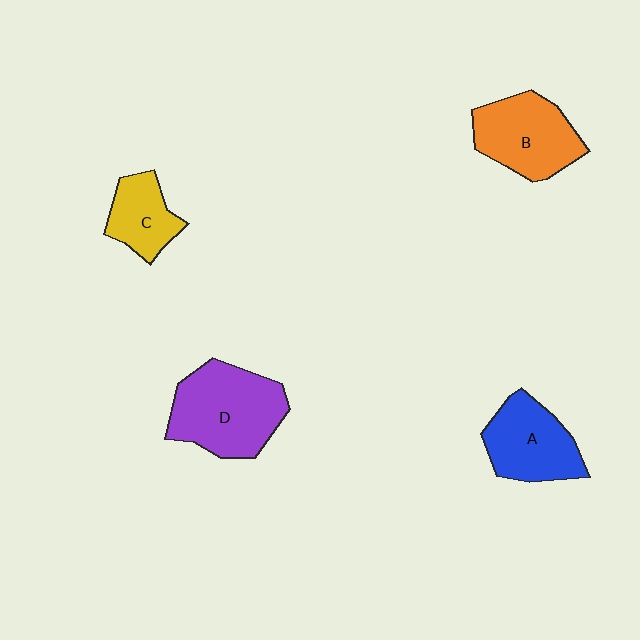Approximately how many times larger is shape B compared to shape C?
Approximately 1.6 times.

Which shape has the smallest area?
Shape C (yellow).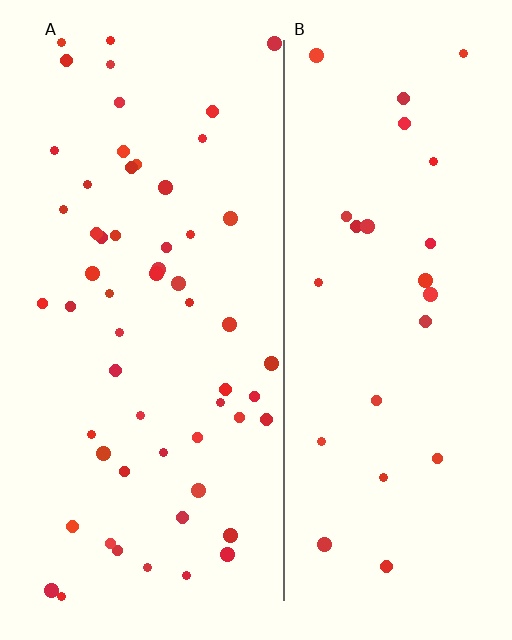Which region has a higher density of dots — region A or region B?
A (the left).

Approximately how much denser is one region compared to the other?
Approximately 2.2× — region A over region B.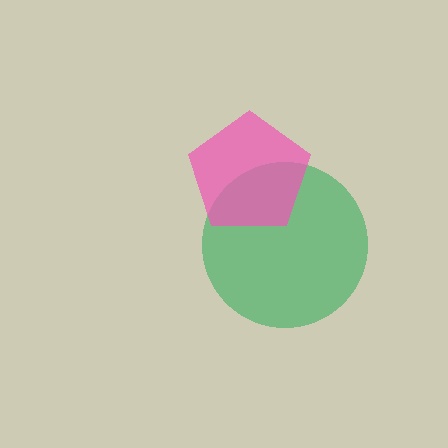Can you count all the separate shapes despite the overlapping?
Yes, there are 2 separate shapes.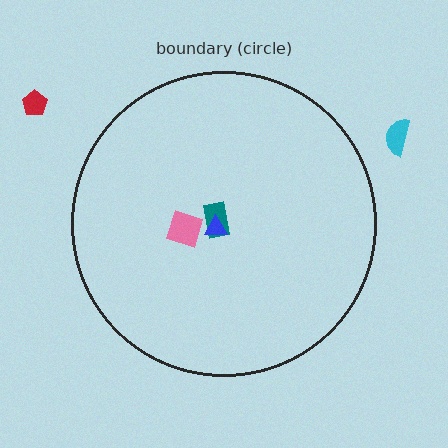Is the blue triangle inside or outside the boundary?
Inside.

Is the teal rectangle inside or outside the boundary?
Inside.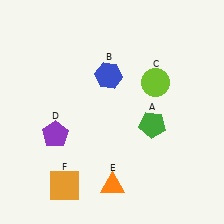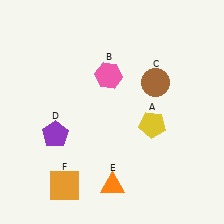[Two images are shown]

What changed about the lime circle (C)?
In Image 1, C is lime. In Image 2, it changed to brown.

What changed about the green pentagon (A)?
In Image 1, A is green. In Image 2, it changed to yellow.